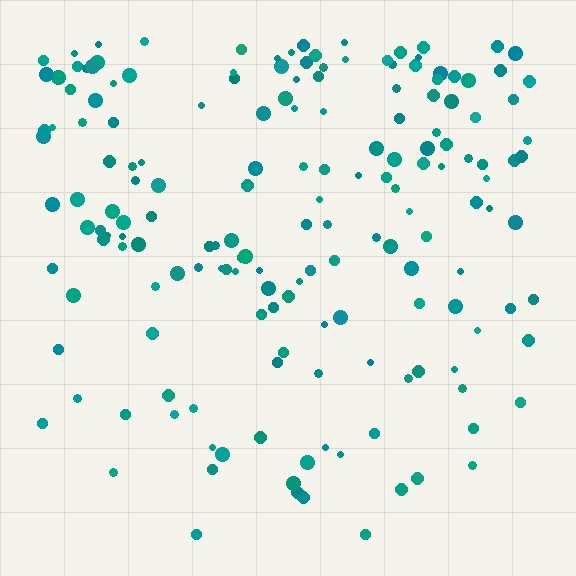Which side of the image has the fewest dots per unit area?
The bottom.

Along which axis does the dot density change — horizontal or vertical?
Vertical.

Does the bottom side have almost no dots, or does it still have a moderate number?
Still a moderate number, just noticeably fewer than the top.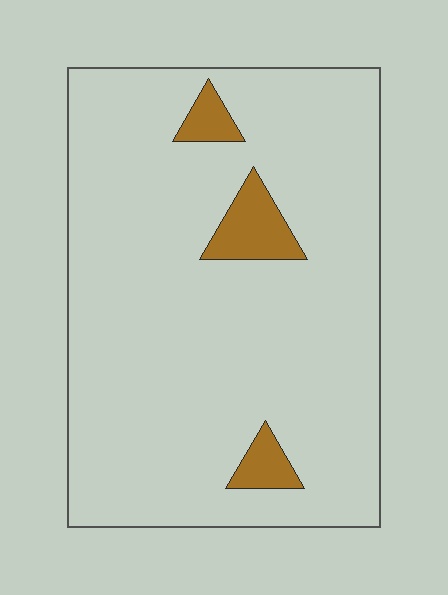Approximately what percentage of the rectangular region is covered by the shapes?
Approximately 5%.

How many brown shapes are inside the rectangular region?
3.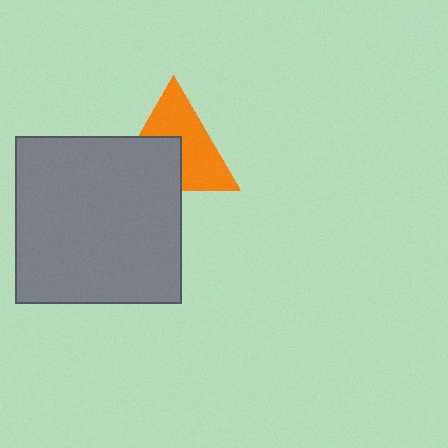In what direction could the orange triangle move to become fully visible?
The orange triangle could move up. That would shift it out from behind the gray square entirely.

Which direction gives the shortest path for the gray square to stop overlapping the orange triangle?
Moving down gives the shortest separation.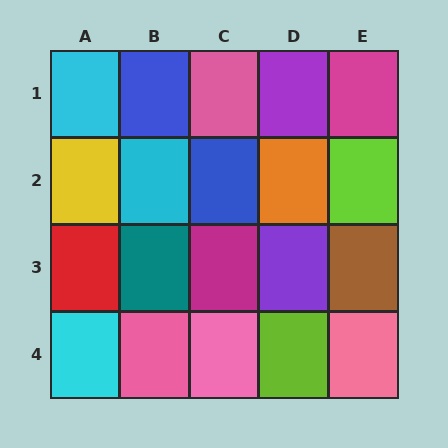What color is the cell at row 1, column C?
Pink.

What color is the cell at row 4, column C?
Pink.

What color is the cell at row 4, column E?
Pink.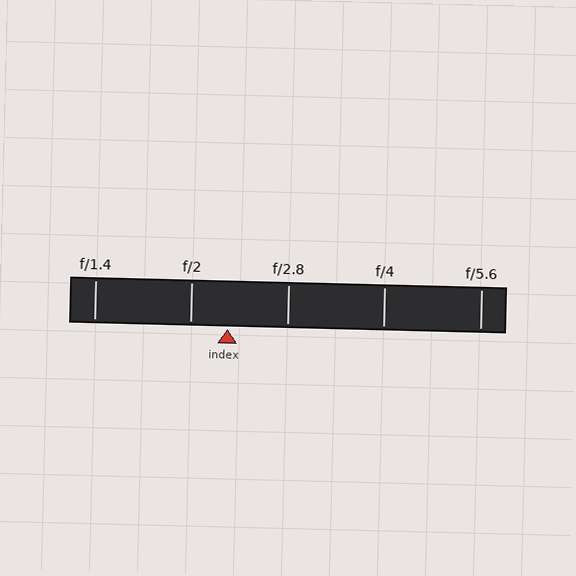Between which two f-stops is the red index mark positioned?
The index mark is between f/2 and f/2.8.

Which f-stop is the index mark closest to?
The index mark is closest to f/2.